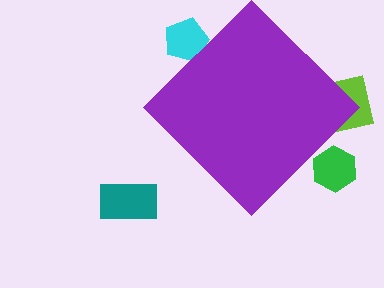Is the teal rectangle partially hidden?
No, the teal rectangle is fully visible.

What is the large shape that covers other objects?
A purple diamond.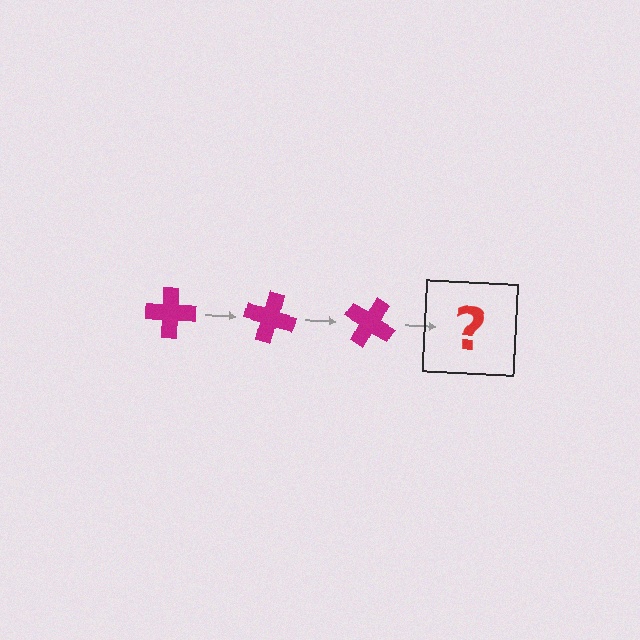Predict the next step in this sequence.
The next step is a magenta cross rotated 45 degrees.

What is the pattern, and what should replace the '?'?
The pattern is that the cross rotates 15 degrees each step. The '?' should be a magenta cross rotated 45 degrees.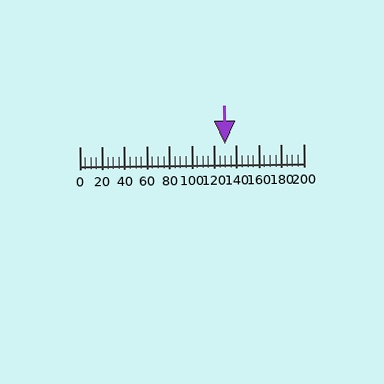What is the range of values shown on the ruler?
The ruler shows values from 0 to 200.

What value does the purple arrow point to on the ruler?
The purple arrow points to approximately 130.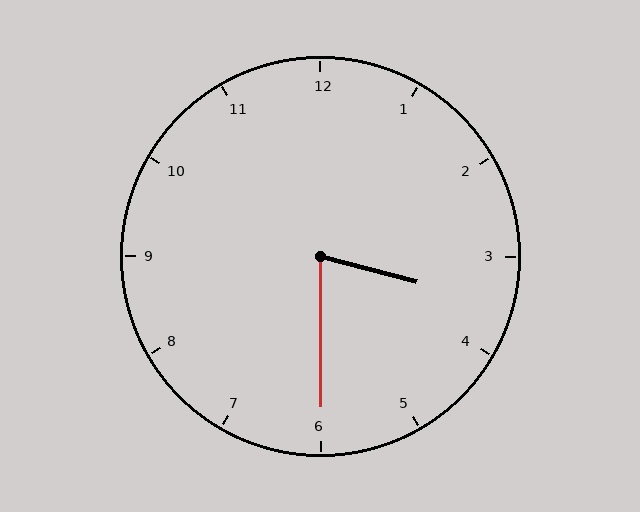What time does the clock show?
3:30.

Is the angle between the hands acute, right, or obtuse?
It is acute.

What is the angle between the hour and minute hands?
Approximately 75 degrees.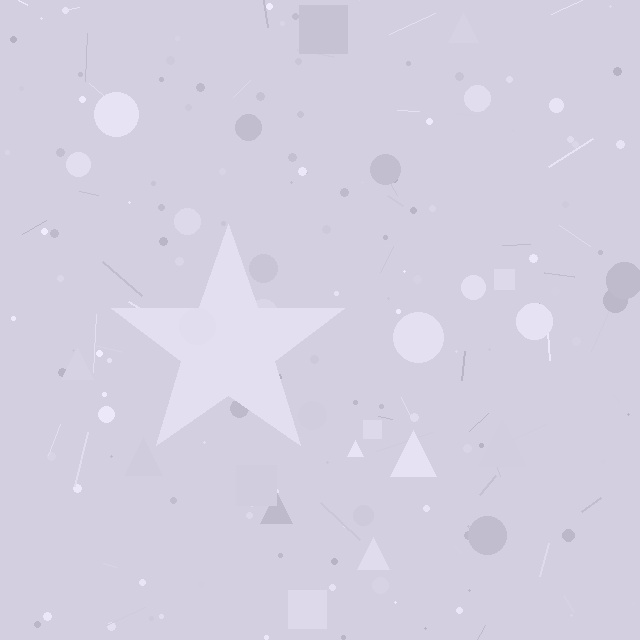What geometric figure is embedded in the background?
A star is embedded in the background.